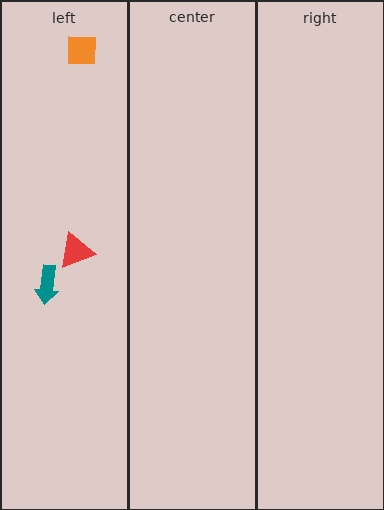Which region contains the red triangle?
The left region.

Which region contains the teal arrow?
The left region.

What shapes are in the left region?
The teal arrow, the red triangle, the orange square.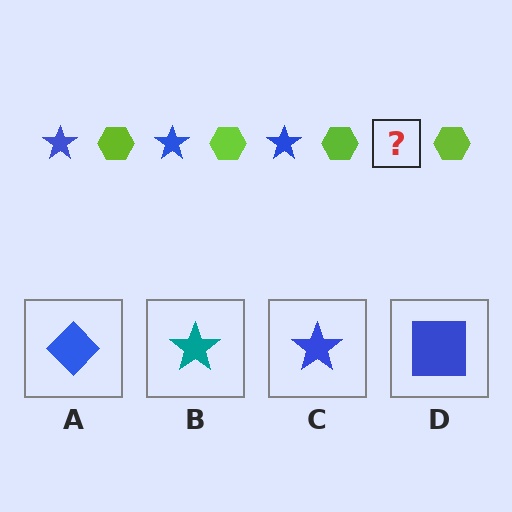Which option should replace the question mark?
Option C.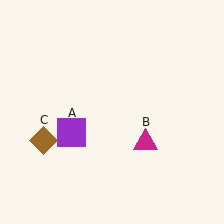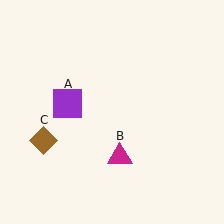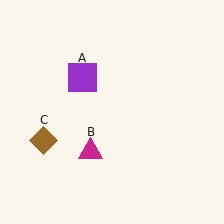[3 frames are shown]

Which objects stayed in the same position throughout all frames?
Brown diamond (object C) remained stationary.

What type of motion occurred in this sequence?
The purple square (object A), magenta triangle (object B) rotated clockwise around the center of the scene.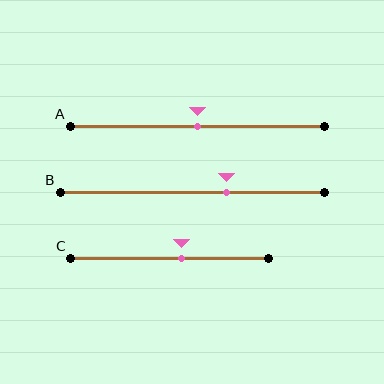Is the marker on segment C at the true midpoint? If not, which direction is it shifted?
No, the marker on segment C is shifted to the right by about 6% of the segment length.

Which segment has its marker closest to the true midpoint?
Segment A has its marker closest to the true midpoint.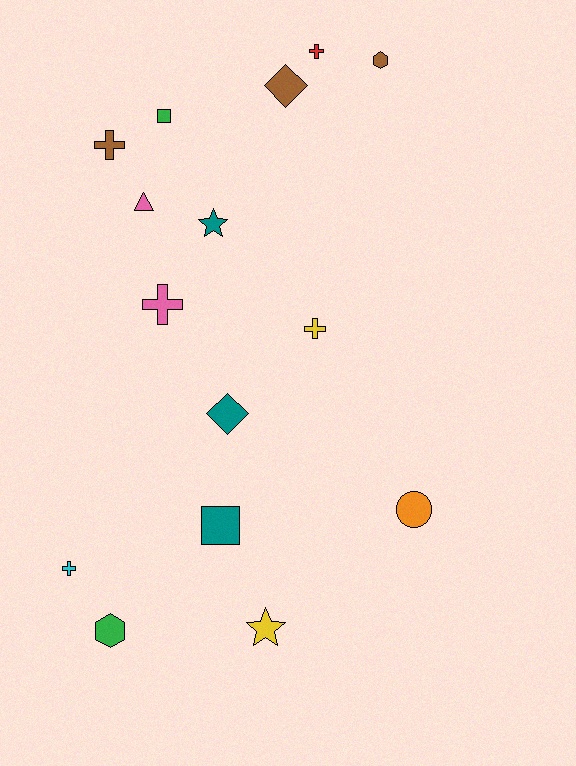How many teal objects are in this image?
There are 3 teal objects.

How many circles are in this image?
There is 1 circle.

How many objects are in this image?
There are 15 objects.